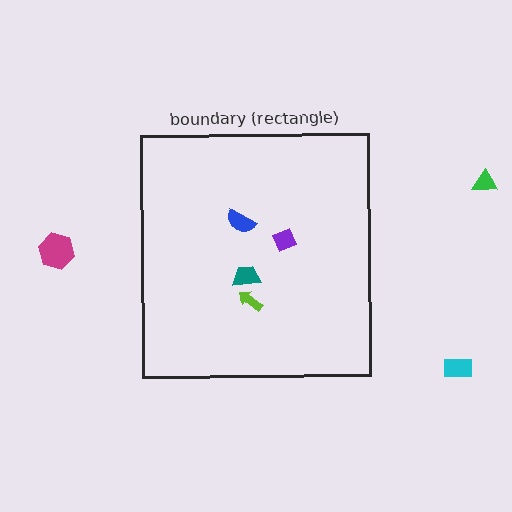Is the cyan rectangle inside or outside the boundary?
Outside.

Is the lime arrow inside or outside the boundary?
Inside.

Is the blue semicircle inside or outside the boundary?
Inside.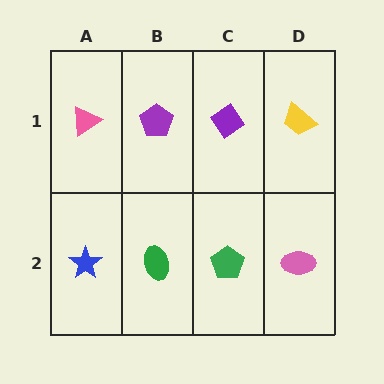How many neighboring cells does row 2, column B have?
3.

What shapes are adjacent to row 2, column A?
A pink triangle (row 1, column A), a green ellipse (row 2, column B).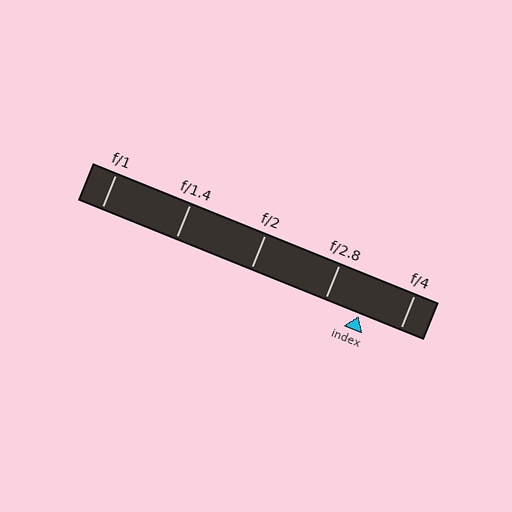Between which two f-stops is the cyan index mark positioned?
The index mark is between f/2.8 and f/4.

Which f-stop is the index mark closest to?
The index mark is closest to f/2.8.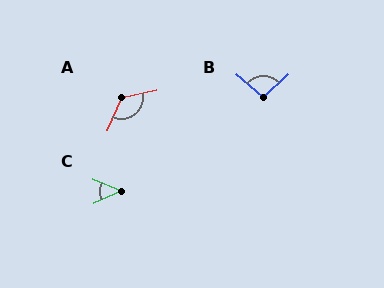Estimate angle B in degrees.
Approximately 97 degrees.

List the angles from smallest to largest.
C (47°), B (97°), A (126°).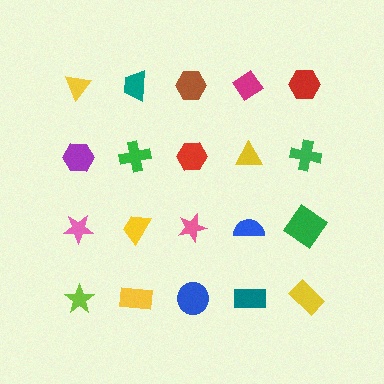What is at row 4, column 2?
A yellow rectangle.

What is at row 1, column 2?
A teal trapezoid.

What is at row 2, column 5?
A green cross.